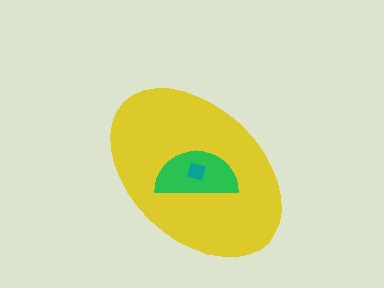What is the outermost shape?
The yellow ellipse.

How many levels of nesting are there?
3.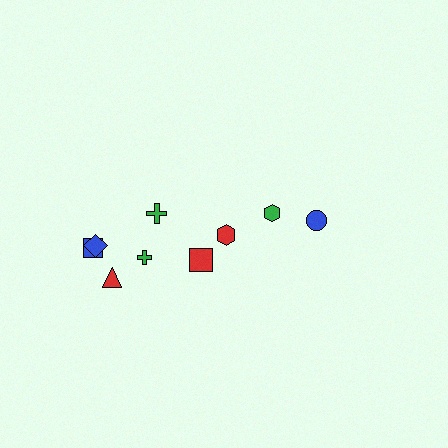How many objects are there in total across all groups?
There are 9 objects.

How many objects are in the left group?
There are 6 objects.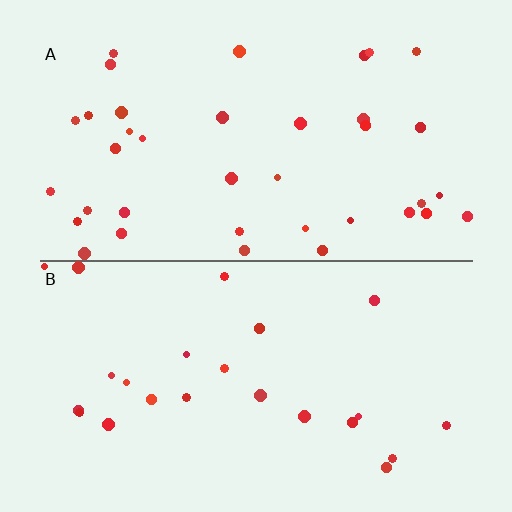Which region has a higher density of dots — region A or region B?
A (the top).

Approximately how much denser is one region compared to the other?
Approximately 1.6× — region A over region B.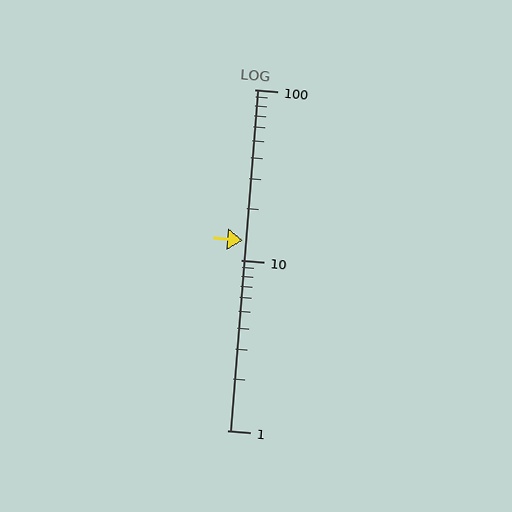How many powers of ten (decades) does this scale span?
The scale spans 2 decades, from 1 to 100.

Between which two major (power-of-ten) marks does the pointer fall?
The pointer is between 10 and 100.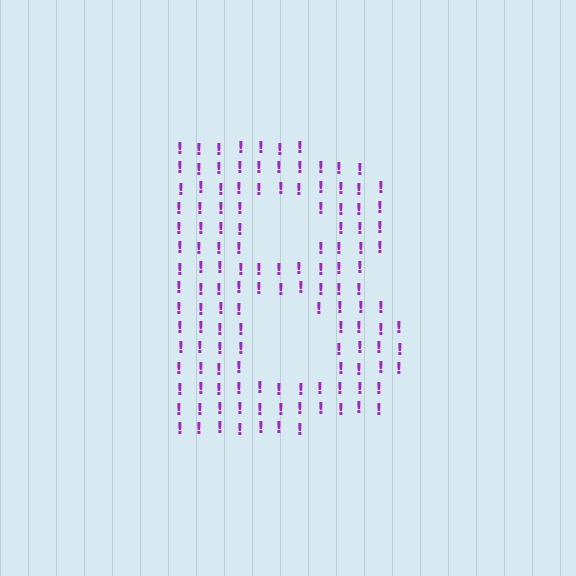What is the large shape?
The large shape is the letter B.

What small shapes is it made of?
It is made of small exclamation marks.